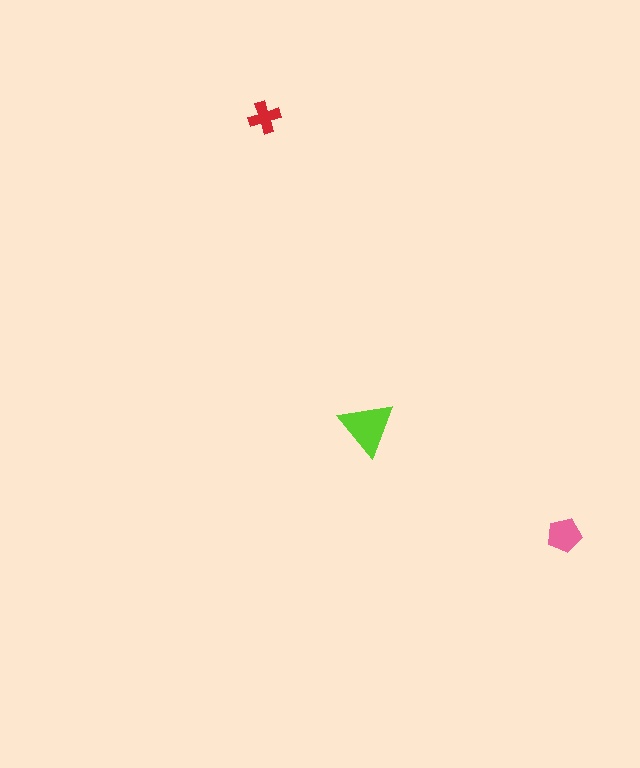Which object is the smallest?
The red cross.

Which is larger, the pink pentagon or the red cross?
The pink pentagon.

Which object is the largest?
The lime triangle.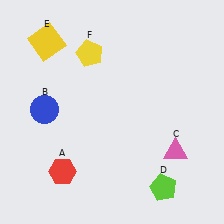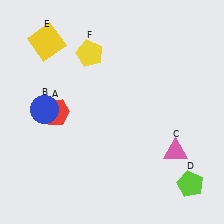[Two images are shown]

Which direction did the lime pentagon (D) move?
The lime pentagon (D) moved right.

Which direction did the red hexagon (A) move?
The red hexagon (A) moved up.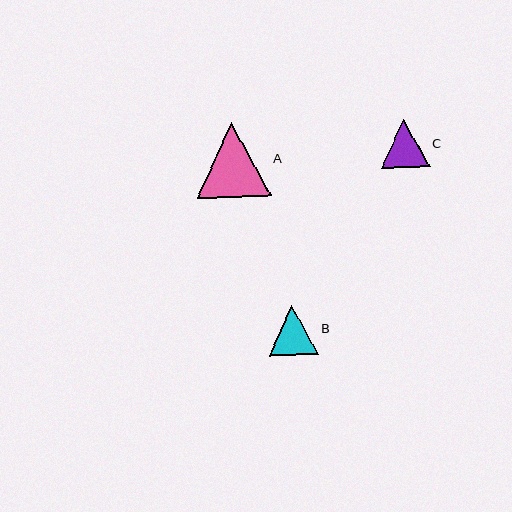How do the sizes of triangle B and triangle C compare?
Triangle B and triangle C are approximately the same size.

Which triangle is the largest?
Triangle A is the largest with a size of approximately 74 pixels.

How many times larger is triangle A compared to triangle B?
Triangle A is approximately 1.5 times the size of triangle B.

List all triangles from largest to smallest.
From largest to smallest: A, B, C.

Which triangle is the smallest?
Triangle C is the smallest with a size of approximately 48 pixels.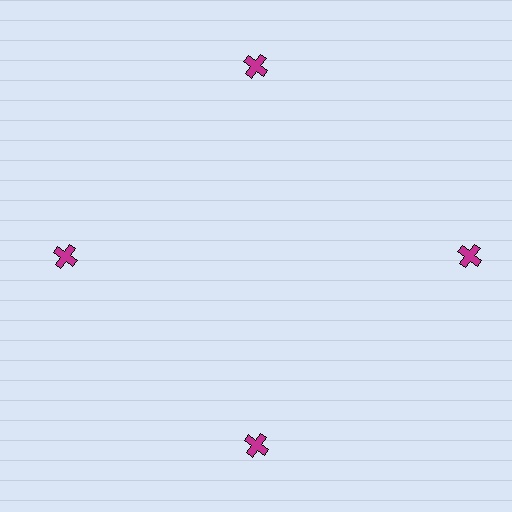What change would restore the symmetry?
The symmetry would be restored by moving it inward, back onto the ring so that all 4 crosses sit at equal angles and equal distance from the center.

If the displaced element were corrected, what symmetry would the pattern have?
It would have 4-fold rotational symmetry — the pattern would map onto itself every 90 degrees.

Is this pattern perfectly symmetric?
No. The 4 magenta crosses are arranged in a ring, but one element near the 3 o'clock position is pushed outward from the center, breaking the 4-fold rotational symmetry.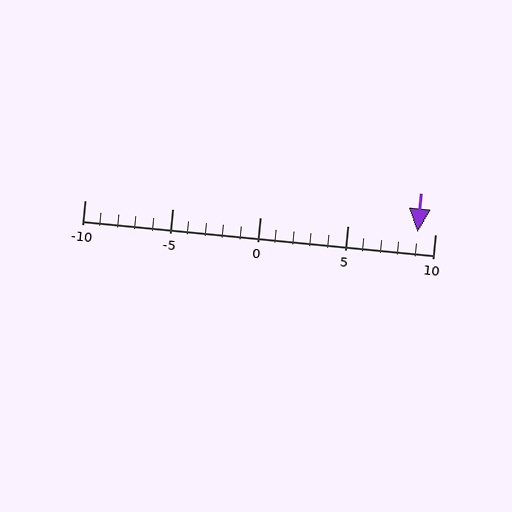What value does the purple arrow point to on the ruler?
The purple arrow points to approximately 9.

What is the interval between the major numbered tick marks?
The major tick marks are spaced 5 units apart.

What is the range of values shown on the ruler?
The ruler shows values from -10 to 10.